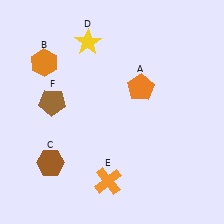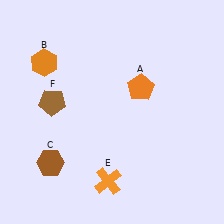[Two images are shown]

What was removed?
The yellow star (D) was removed in Image 2.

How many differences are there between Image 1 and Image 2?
There is 1 difference between the two images.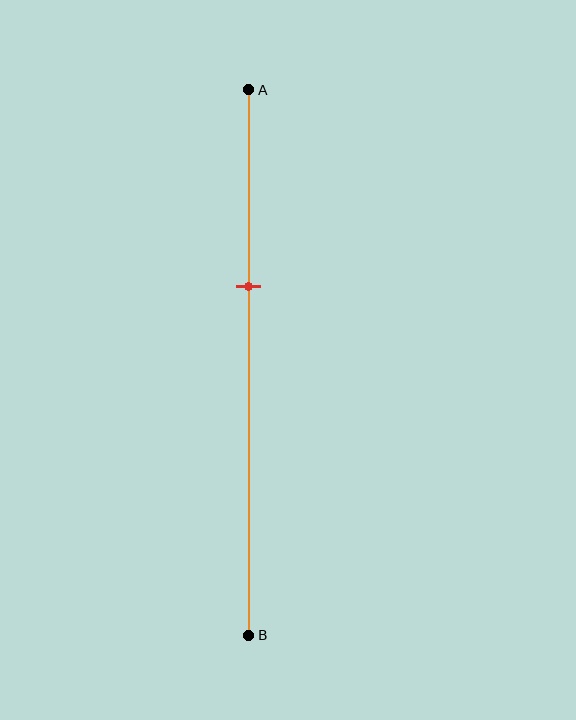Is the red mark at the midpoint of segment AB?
No, the mark is at about 35% from A, not at the 50% midpoint.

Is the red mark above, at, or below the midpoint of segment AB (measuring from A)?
The red mark is above the midpoint of segment AB.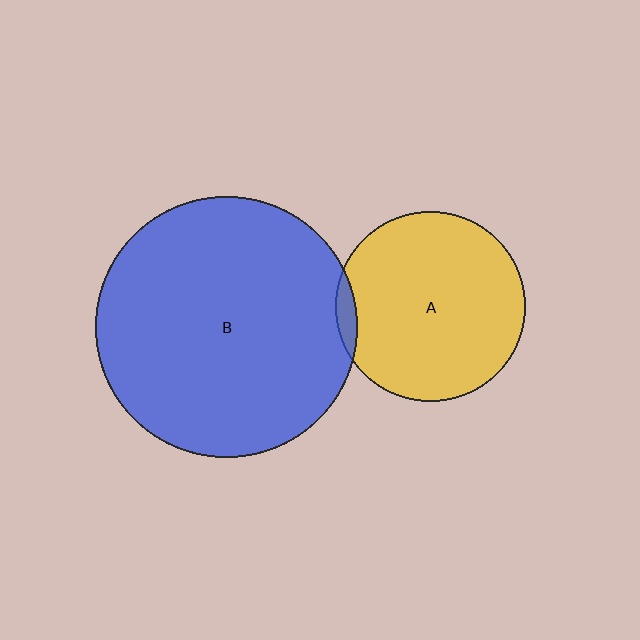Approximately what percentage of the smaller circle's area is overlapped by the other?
Approximately 5%.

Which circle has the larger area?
Circle B (blue).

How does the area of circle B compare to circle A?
Approximately 1.9 times.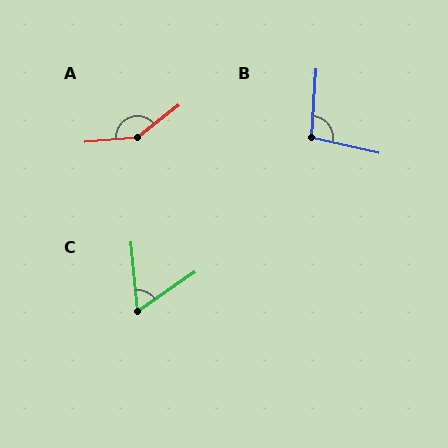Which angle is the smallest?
C, at approximately 60 degrees.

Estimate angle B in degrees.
Approximately 100 degrees.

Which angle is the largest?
A, at approximately 147 degrees.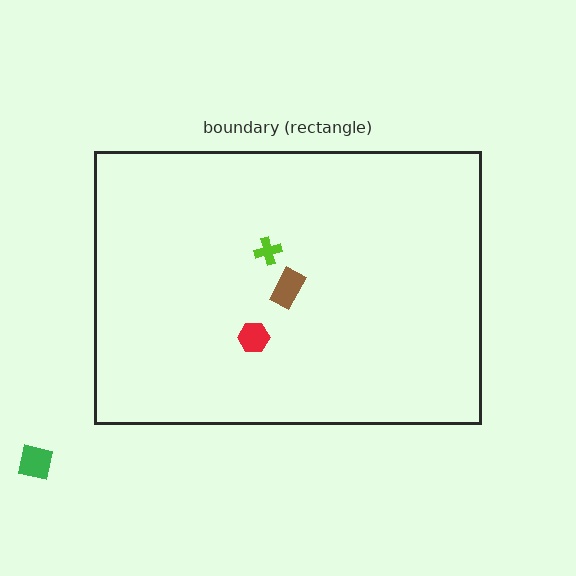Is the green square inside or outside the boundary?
Outside.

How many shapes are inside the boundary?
3 inside, 1 outside.